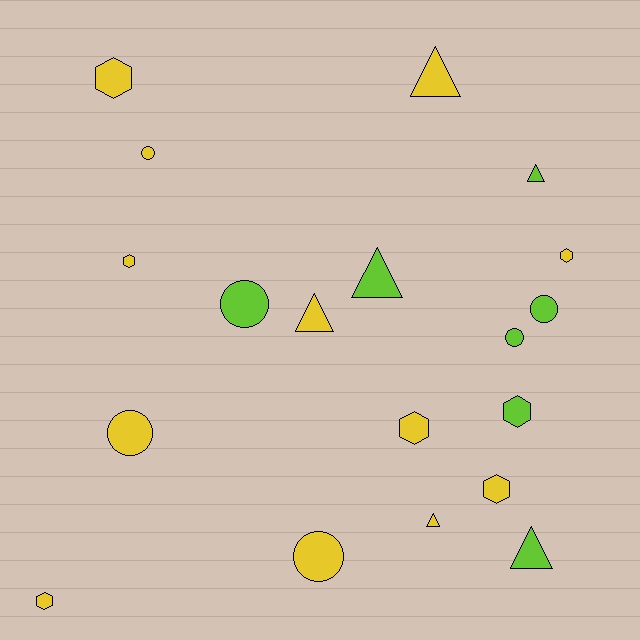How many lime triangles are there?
There are 3 lime triangles.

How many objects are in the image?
There are 19 objects.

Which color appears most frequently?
Yellow, with 12 objects.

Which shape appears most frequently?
Hexagon, with 7 objects.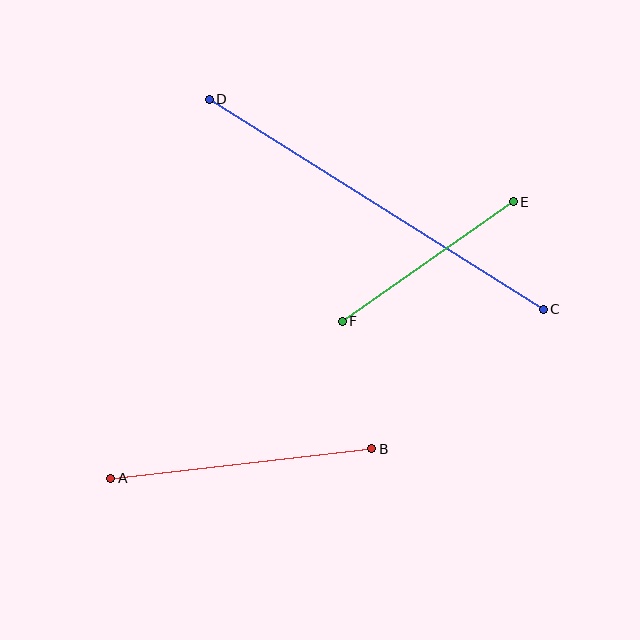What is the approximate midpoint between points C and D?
The midpoint is at approximately (376, 204) pixels.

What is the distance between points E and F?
The distance is approximately 209 pixels.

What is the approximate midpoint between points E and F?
The midpoint is at approximately (428, 262) pixels.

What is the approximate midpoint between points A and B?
The midpoint is at approximately (241, 464) pixels.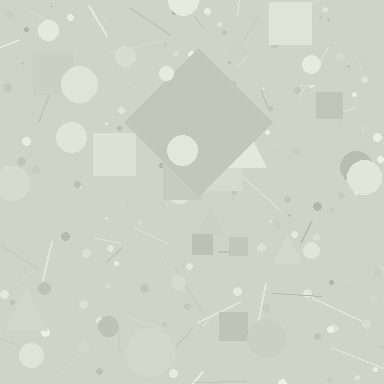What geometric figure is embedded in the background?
A diamond is embedded in the background.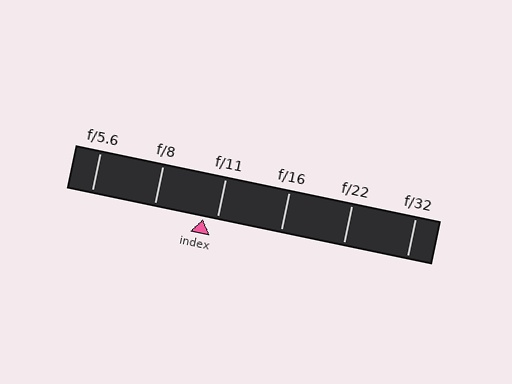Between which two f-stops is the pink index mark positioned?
The index mark is between f/8 and f/11.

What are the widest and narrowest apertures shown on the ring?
The widest aperture shown is f/5.6 and the narrowest is f/32.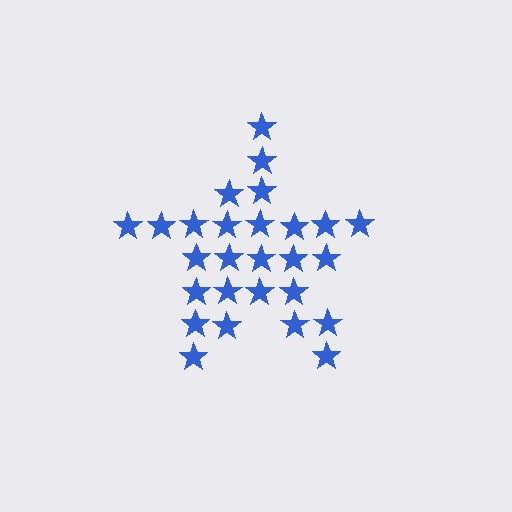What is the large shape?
The large shape is a star.